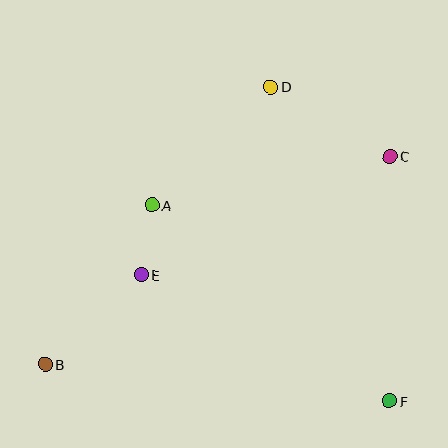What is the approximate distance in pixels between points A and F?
The distance between A and F is approximately 308 pixels.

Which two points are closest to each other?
Points A and E are closest to each other.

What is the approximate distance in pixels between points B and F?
The distance between B and F is approximately 346 pixels.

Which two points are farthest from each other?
Points B and C are farthest from each other.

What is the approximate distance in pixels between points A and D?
The distance between A and D is approximately 168 pixels.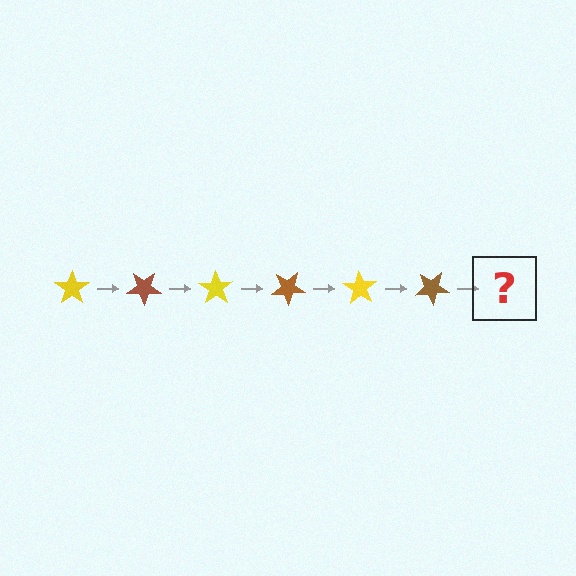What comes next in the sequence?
The next element should be a yellow star, rotated 210 degrees from the start.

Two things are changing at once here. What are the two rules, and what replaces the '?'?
The two rules are that it rotates 35 degrees each step and the color cycles through yellow and brown. The '?' should be a yellow star, rotated 210 degrees from the start.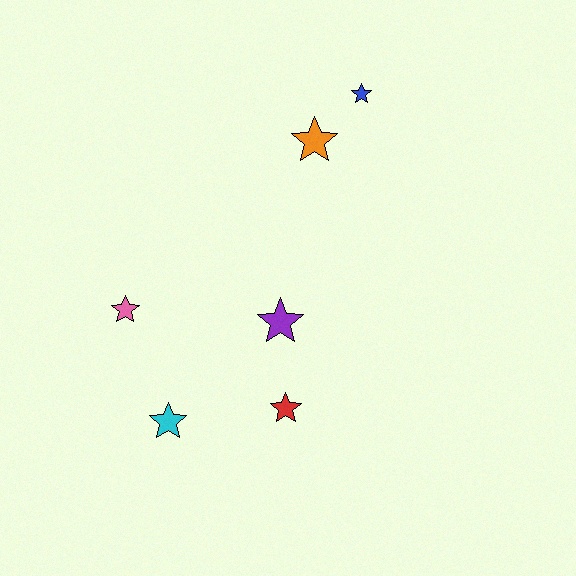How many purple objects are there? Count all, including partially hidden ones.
There is 1 purple object.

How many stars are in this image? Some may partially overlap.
There are 6 stars.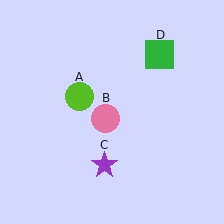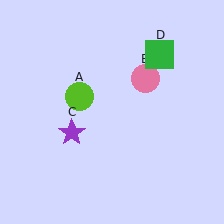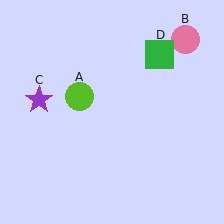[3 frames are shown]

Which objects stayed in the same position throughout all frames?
Lime circle (object A) and green square (object D) remained stationary.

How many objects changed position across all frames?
2 objects changed position: pink circle (object B), purple star (object C).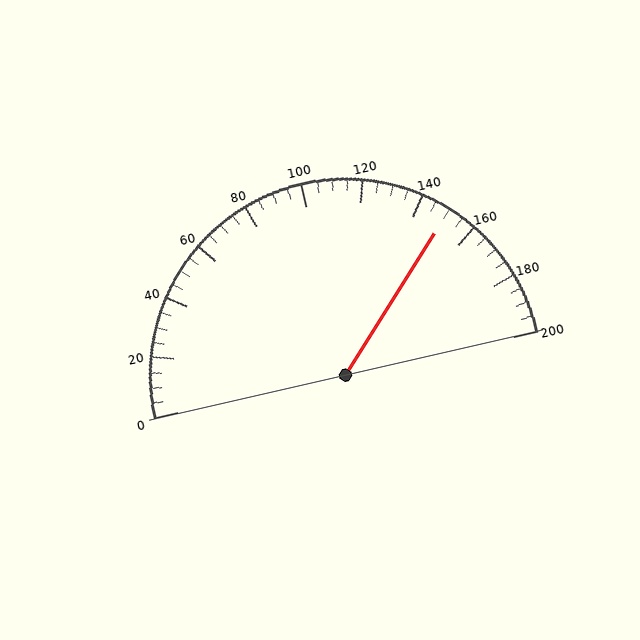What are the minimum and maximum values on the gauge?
The gauge ranges from 0 to 200.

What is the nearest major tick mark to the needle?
The nearest major tick mark is 160.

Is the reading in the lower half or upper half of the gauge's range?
The reading is in the upper half of the range (0 to 200).